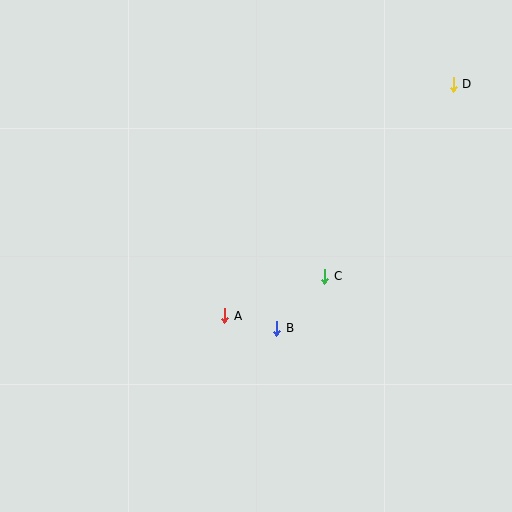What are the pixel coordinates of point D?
Point D is at (453, 84).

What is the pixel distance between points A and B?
The distance between A and B is 54 pixels.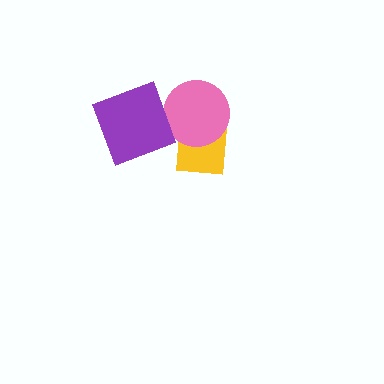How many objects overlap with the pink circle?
1 object overlaps with the pink circle.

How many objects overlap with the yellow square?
1 object overlaps with the yellow square.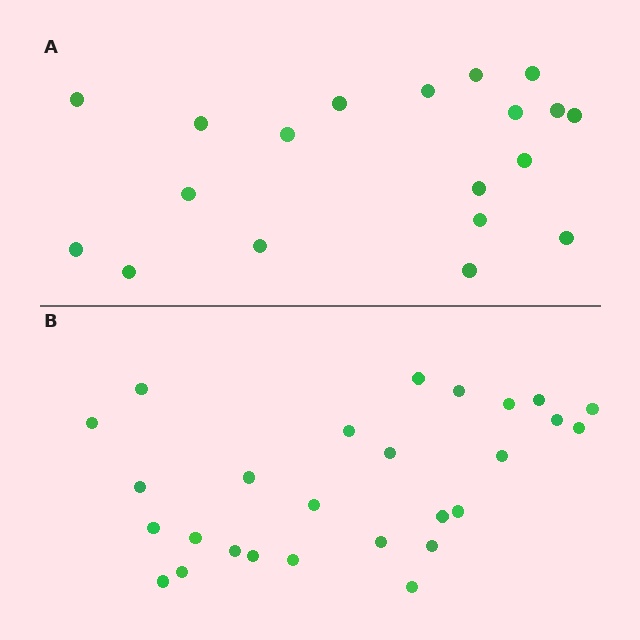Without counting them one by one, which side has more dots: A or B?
Region B (the bottom region) has more dots.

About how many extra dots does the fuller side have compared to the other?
Region B has roughly 8 or so more dots than region A.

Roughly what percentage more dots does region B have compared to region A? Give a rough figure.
About 40% more.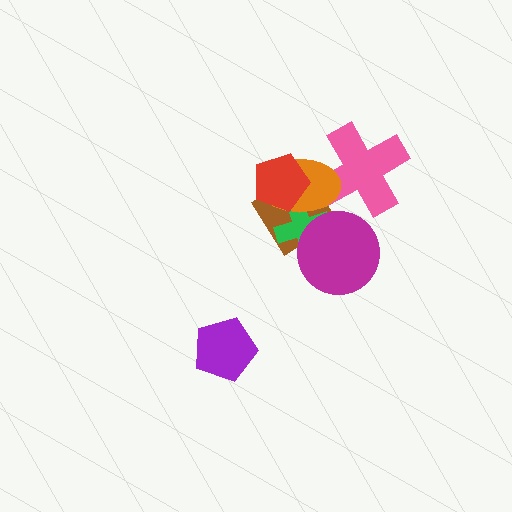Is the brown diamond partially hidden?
Yes, it is partially covered by another shape.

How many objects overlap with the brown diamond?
4 objects overlap with the brown diamond.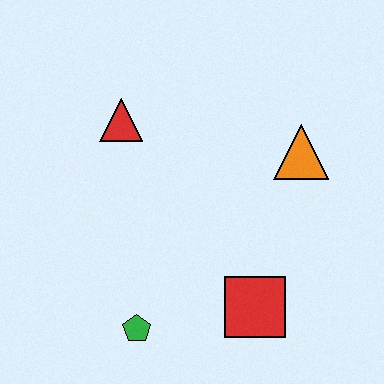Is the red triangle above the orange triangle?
Yes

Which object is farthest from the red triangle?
The red square is farthest from the red triangle.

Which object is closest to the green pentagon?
The red square is closest to the green pentagon.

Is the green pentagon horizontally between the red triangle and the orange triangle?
Yes